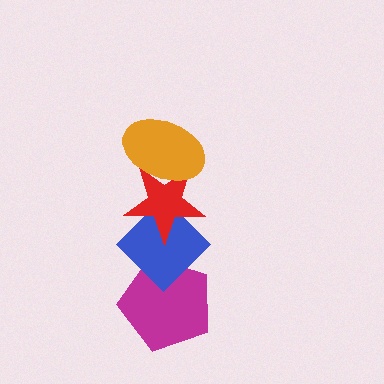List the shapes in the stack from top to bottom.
From top to bottom: the orange ellipse, the red star, the blue diamond, the magenta pentagon.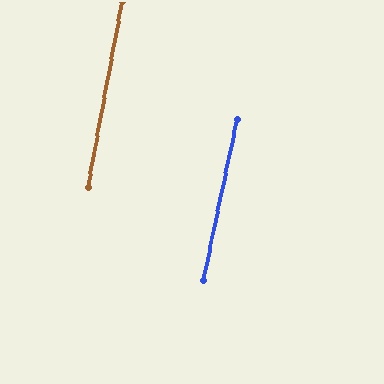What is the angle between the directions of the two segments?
Approximately 2 degrees.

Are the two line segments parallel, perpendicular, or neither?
Parallel — their directions differ by only 1.7°.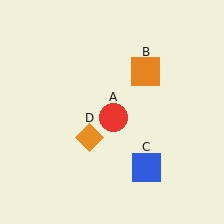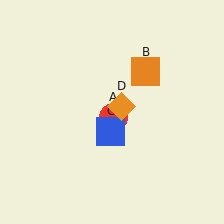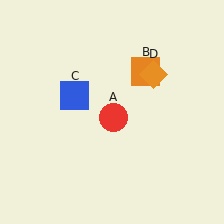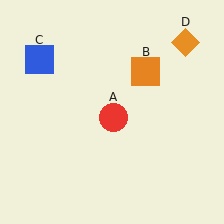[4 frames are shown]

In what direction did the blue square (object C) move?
The blue square (object C) moved up and to the left.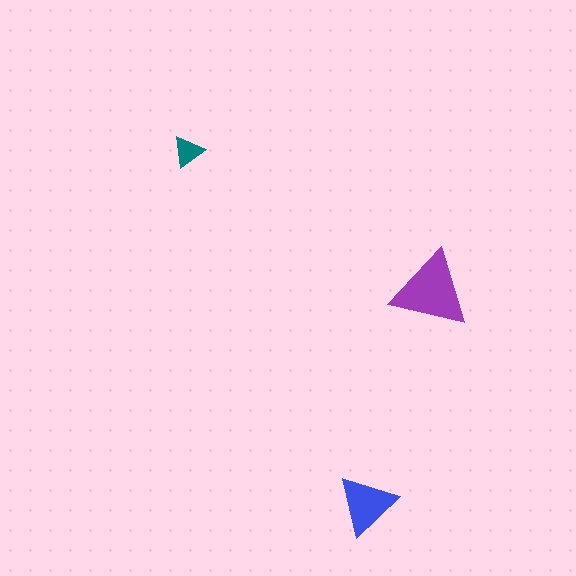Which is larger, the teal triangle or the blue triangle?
The blue one.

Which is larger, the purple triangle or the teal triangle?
The purple one.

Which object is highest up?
The teal triangle is topmost.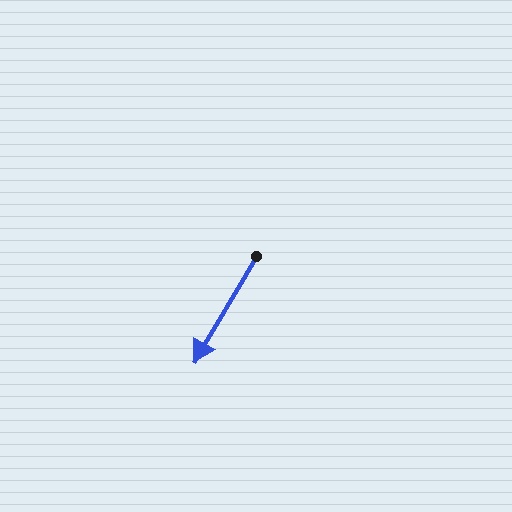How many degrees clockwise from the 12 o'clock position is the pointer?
Approximately 210 degrees.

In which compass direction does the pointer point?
Southwest.